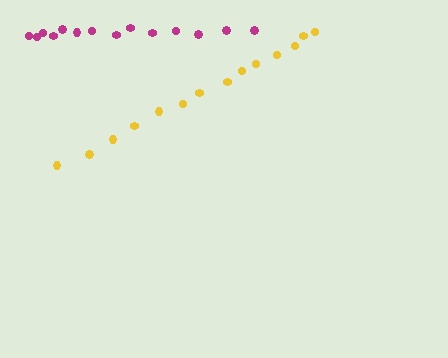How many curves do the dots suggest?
There are 2 distinct paths.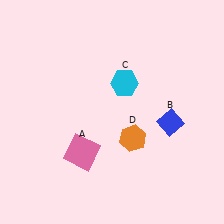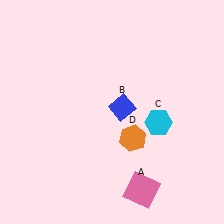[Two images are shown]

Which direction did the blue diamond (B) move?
The blue diamond (B) moved left.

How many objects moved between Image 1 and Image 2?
3 objects moved between the two images.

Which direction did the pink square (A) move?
The pink square (A) moved right.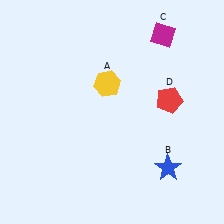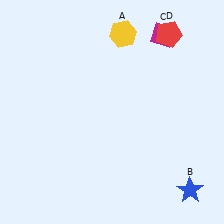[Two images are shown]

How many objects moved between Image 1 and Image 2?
3 objects moved between the two images.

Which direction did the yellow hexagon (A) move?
The yellow hexagon (A) moved up.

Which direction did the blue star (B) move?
The blue star (B) moved down.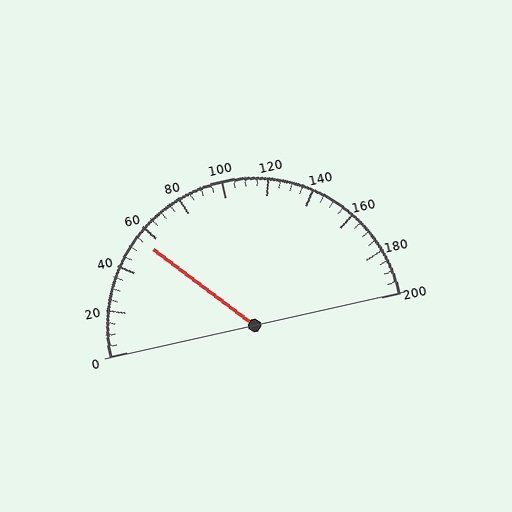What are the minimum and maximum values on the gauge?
The gauge ranges from 0 to 200.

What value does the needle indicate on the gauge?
The needle indicates approximately 55.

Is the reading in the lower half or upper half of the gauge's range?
The reading is in the lower half of the range (0 to 200).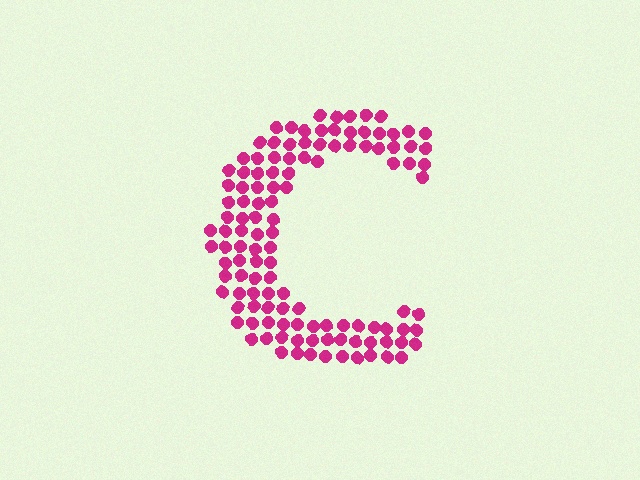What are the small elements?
The small elements are circles.